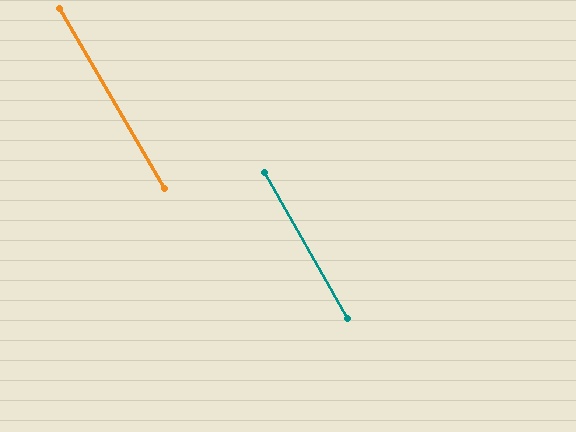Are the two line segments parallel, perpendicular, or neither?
Parallel — their directions differ by only 0.7°.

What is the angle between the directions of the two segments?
Approximately 1 degree.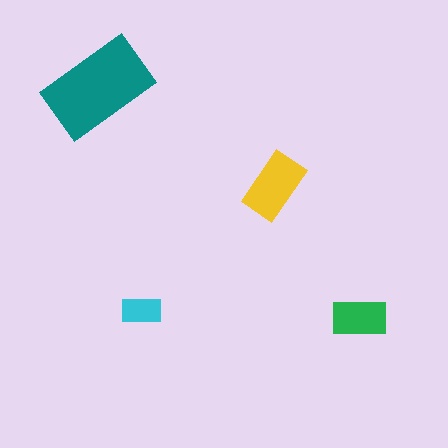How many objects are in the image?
There are 4 objects in the image.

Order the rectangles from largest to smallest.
the teal one, the yellow one, the green one, the cyan one.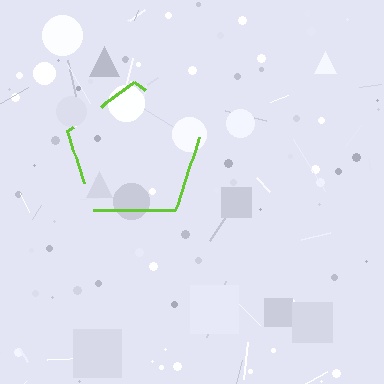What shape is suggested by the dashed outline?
The dashed outline suggests a pentagon.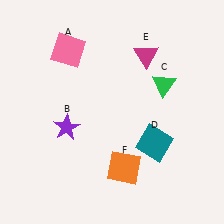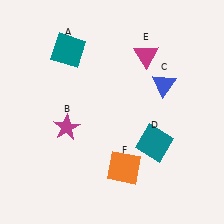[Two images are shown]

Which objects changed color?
A changed from pink to teal. B changed from purple to magenta. C changed from green to blue.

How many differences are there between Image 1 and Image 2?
There are 3 differences between the two images.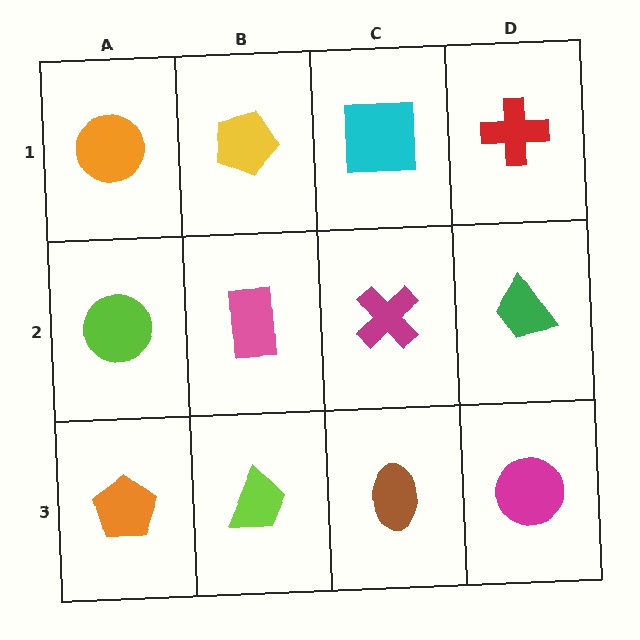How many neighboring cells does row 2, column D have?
3.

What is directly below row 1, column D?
A green trapezoid.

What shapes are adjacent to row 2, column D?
A red cross (row 1, column D), a magenta circle (row 3, column D), a magenta cross (row 2, column C).